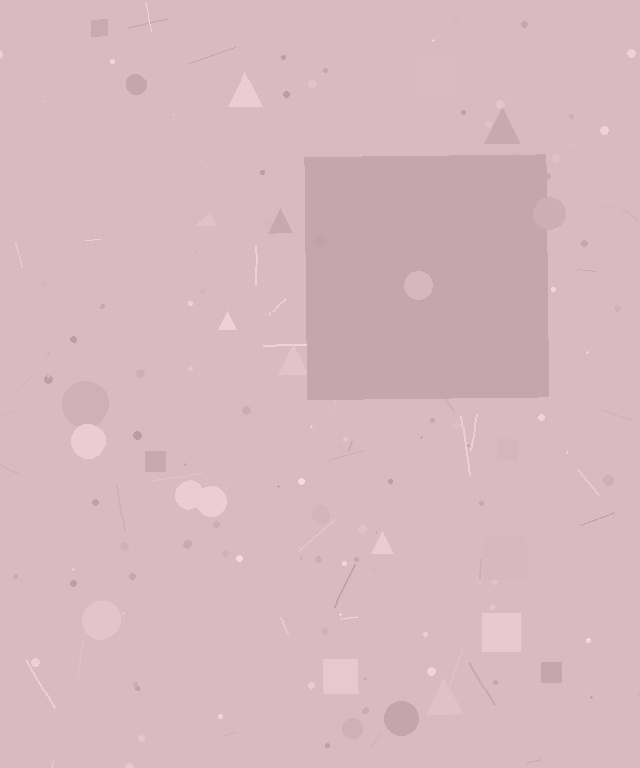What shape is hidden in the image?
A square is hidden in the image.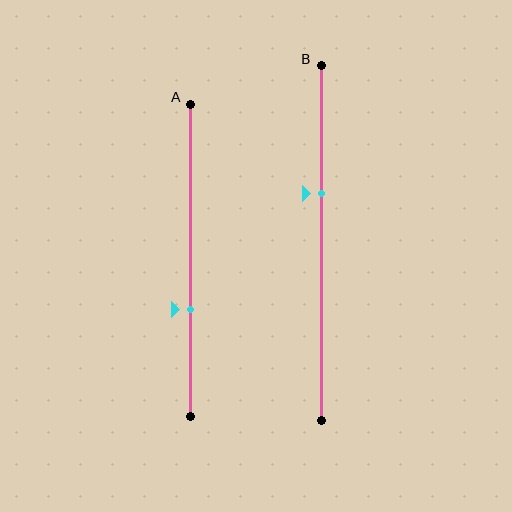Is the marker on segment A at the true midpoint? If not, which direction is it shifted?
No, the marker on segment A is shifted downward by about 16% of the segment length.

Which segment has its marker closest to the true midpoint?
Segment B has its marker closest to the true midpoint.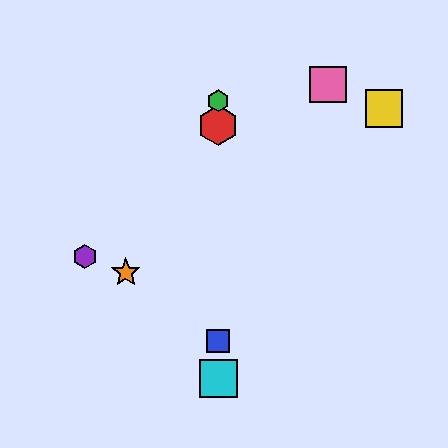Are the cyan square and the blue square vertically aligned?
Yes, both are at x≈218.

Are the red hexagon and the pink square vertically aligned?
No, the red hexagon is at x≈218 and the pink square is at x≈328.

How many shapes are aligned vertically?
4 shapes (the red hexagon, the blue square, the green hexagon, the cyan square) are aligned vertically.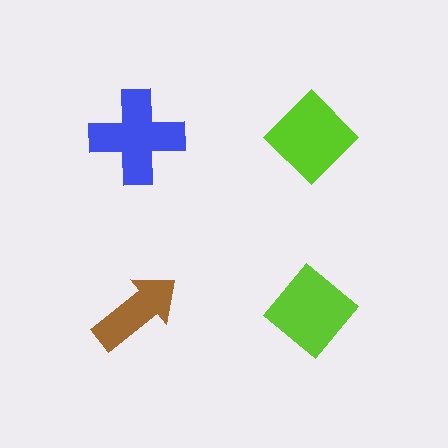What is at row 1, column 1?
A blue cross.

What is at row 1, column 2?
A lime diamond.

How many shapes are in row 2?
2 shapes.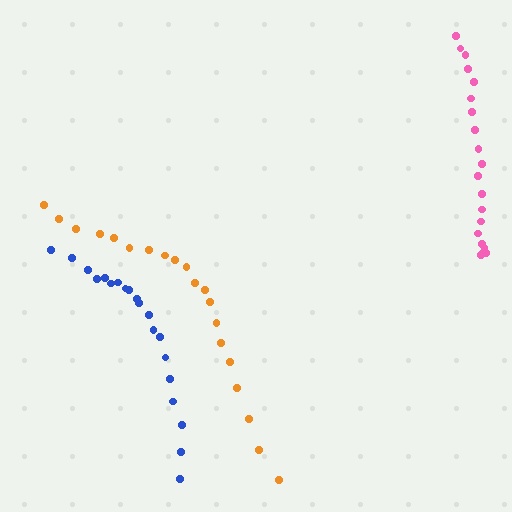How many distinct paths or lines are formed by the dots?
There are 3 distinct paths.